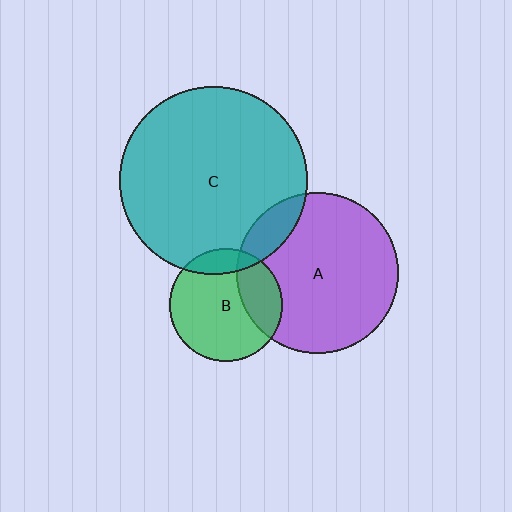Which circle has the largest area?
Circle C (teal).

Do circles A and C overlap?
Yes.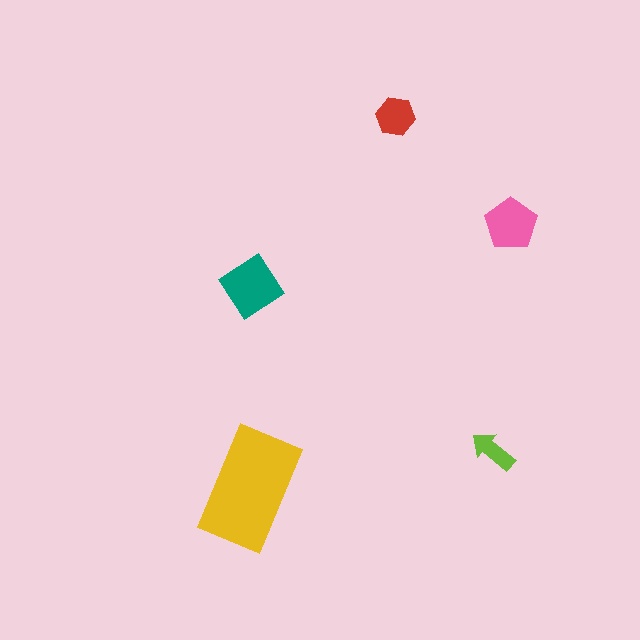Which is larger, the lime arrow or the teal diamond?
The teal diamond.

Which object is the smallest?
The lime arrow.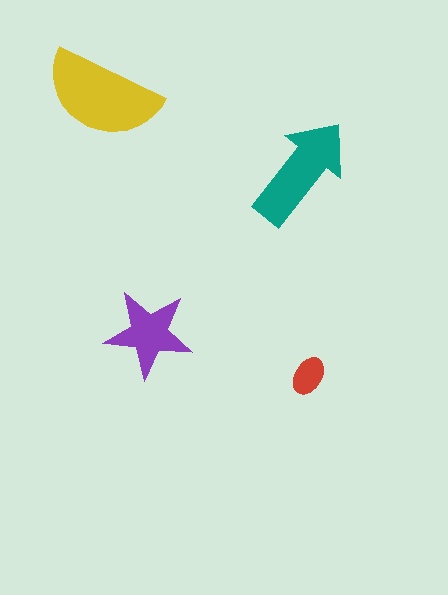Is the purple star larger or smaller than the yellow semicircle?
Smaller.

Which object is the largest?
The yellow semicircle.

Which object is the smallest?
The red ellipse.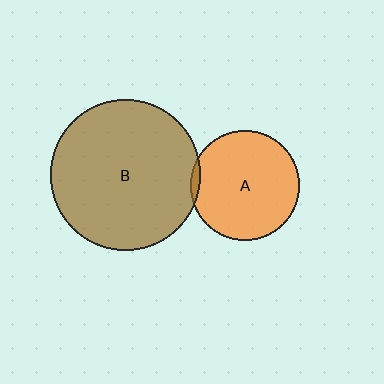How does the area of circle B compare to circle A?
Approximately 1.9 times.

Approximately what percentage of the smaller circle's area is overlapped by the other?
Approximately 5%.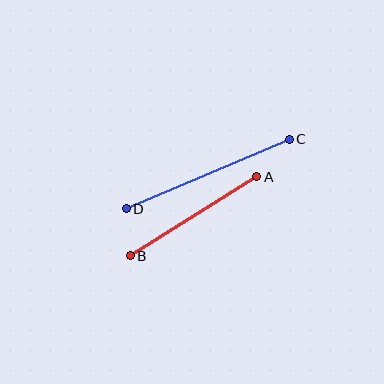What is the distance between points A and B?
The distance is approximately 150 pixels.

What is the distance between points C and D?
The distance is approximately 177 pixels.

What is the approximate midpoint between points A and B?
The midpoint is at approximately (194, 216) pixels.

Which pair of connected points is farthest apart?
Points C and D are farthest apart.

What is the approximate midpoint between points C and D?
The midpoint is at approximately (208, 174) pixels.